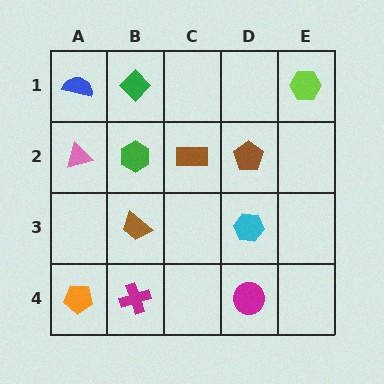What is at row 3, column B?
A brown trapezoid.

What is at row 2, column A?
A pink triangle.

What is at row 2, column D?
A brown pentagon.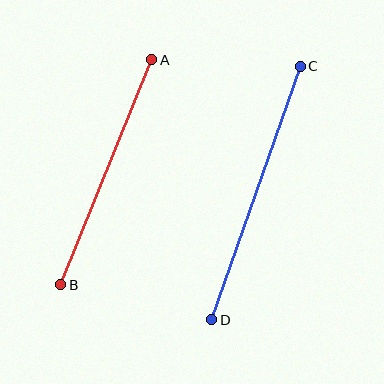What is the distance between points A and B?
The distance is approximately 243 pixels.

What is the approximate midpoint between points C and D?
The midpoint is at approximately (256, 193) pixels.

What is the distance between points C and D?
The distance is approximately 269 pixels.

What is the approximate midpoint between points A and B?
The midpoint is at approximately (106, 172) pixels.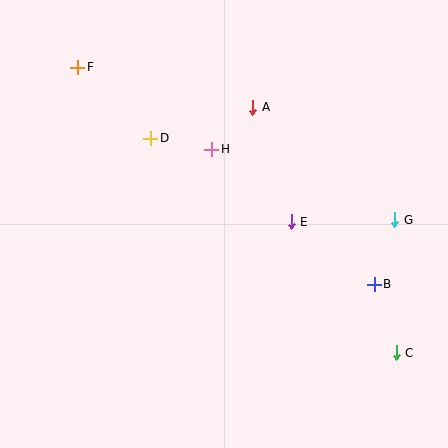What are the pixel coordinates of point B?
Point B is at (374, 284).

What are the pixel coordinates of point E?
Point E is at (291, 222).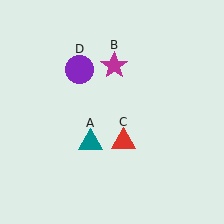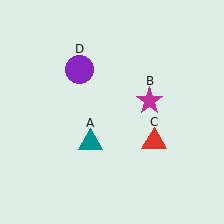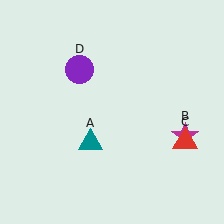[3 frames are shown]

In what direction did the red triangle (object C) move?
The red triangle (object C) moved right.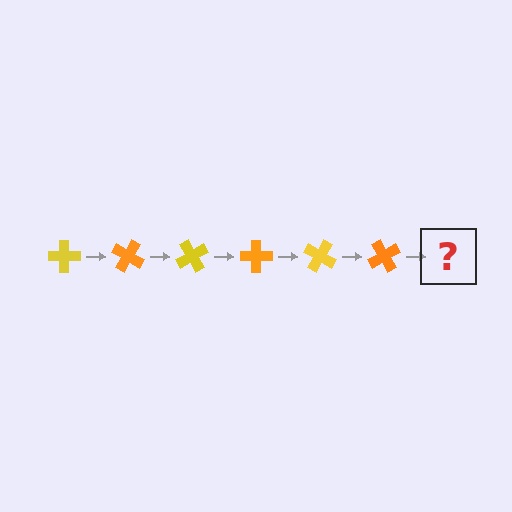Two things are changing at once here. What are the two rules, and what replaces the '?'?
The two rules are that it rotates 30 degrees each step and the color cycles through yellow and orange. The '?' should be a yellow cross, rotated 180 degrees from the start.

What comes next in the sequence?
The next element should be a yellow cross, rotated 180 degrees from the start.